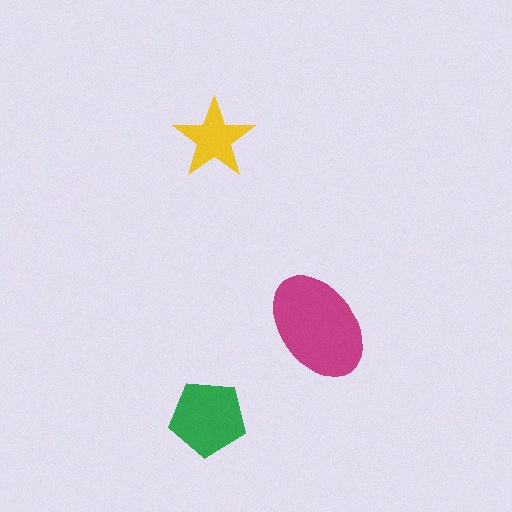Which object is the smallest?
The yellow star.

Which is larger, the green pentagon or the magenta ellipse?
The magenta ellipse.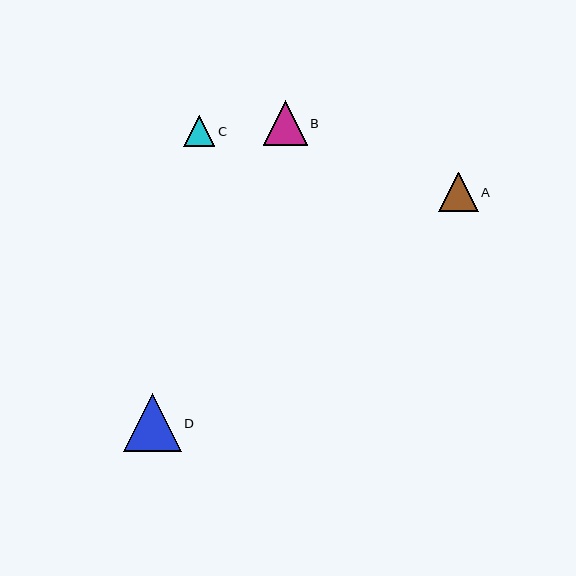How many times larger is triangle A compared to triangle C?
Triangle A is approximately 1.2 times the size of triangle C.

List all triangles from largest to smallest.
From largest to smallest: D, B, A, C.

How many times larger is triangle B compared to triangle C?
Triangle B is approximately 1.4 times the size of triangle C.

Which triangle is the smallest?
Triangle C is the smallest with a size of approximately 32 pixels.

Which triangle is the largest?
Triangle D is the largest with a size of approximately 58 pixels.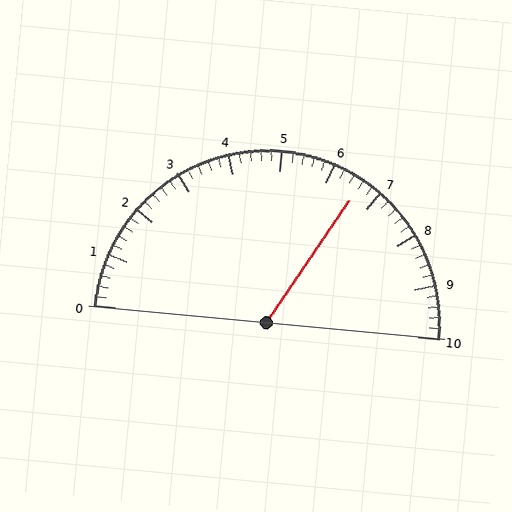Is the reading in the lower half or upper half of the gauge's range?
The reading is in the upper half of the range (0 to 10).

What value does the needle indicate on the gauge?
The needle indicates approximately 6.6.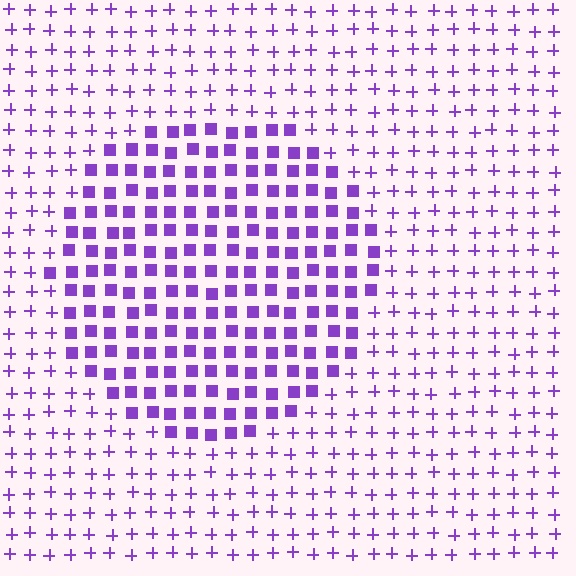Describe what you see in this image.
The image is filled with small purple elements arranged in a uniform grid. A circle-shaped region contains squares, while the surrounding area contains plus signs. The boundary is defined purely by the change in element shape.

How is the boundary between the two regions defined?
The boundary is defined by a change in element shape: squares inside vs. plus signs outside. All elements share the same color and spacing.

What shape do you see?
I see a circle.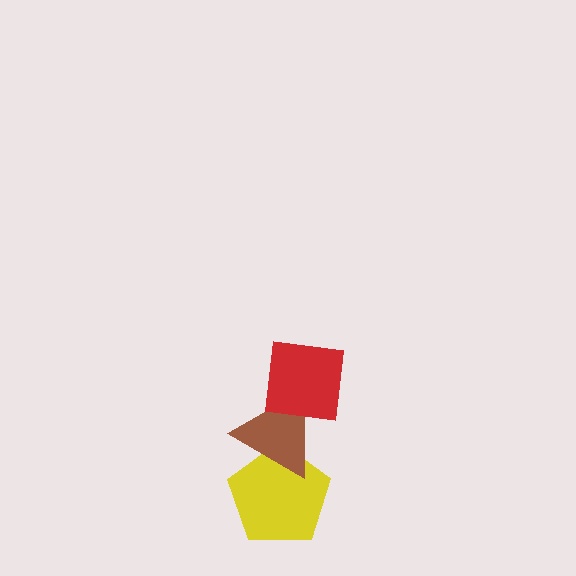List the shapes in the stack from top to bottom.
From top to bottom: the red square, the brown triangle, the yellow pentagon.